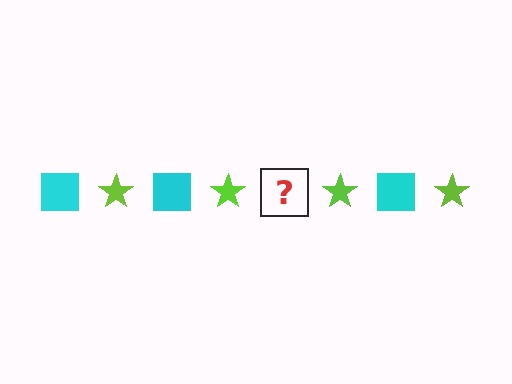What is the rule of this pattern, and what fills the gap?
The rule is that the pattern alternates between cyan square and lime star. The gap should be filled with a cyan square.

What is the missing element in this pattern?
The missing element is a cyan square.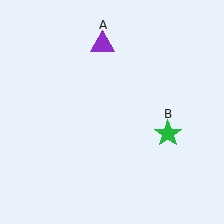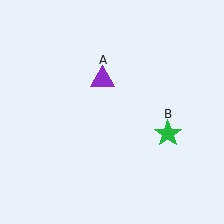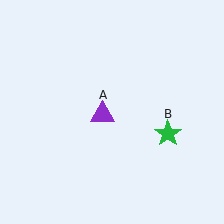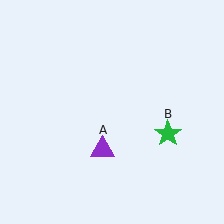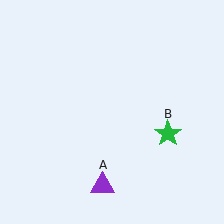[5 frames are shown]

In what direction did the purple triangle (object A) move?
The purple triangle (object A) moved down.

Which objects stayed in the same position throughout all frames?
Green star (object B) remained stationary.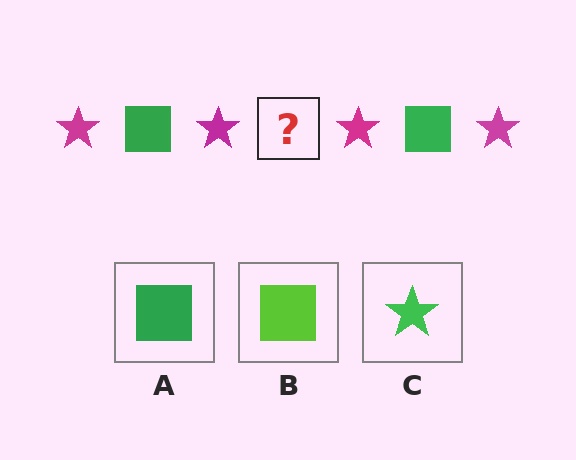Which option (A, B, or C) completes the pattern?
A.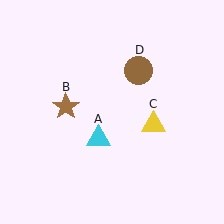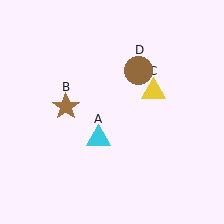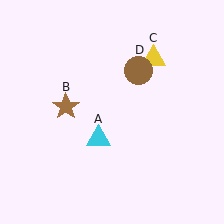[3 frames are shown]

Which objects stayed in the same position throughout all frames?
Cyan triangle (object A) and brown star (object B) and brown circle (object D) remained stationary.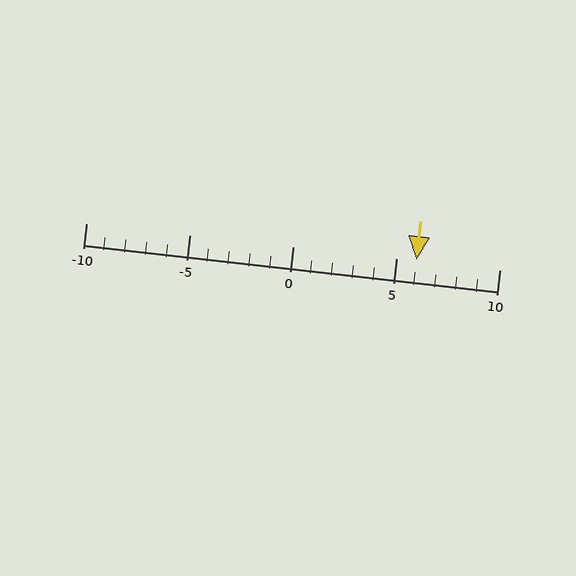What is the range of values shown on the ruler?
The ruler shows values from -10 to 10.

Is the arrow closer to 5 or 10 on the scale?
The arrow is closer to 5.